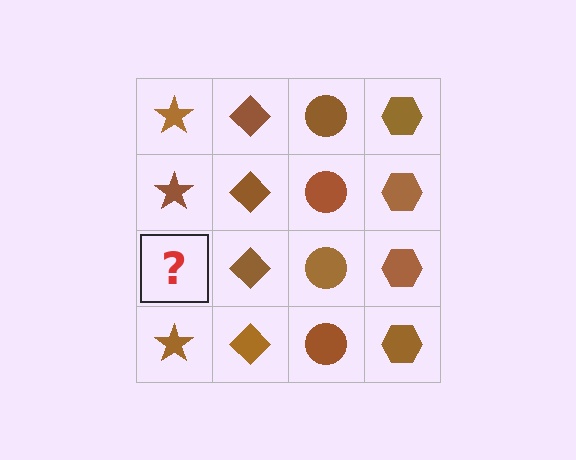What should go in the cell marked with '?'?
The missing cell should contain a brown star.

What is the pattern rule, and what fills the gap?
The rule is that each column has a consistent shape. The gap should be filled with a brown star.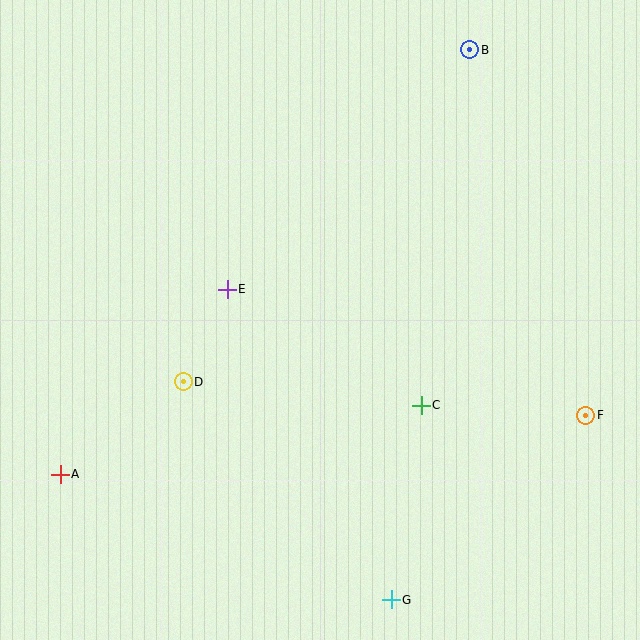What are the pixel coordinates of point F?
Point F is at (586, 415).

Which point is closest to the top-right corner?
Point B is closest to the top-right corner.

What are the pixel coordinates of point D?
Point D is at (183, 382).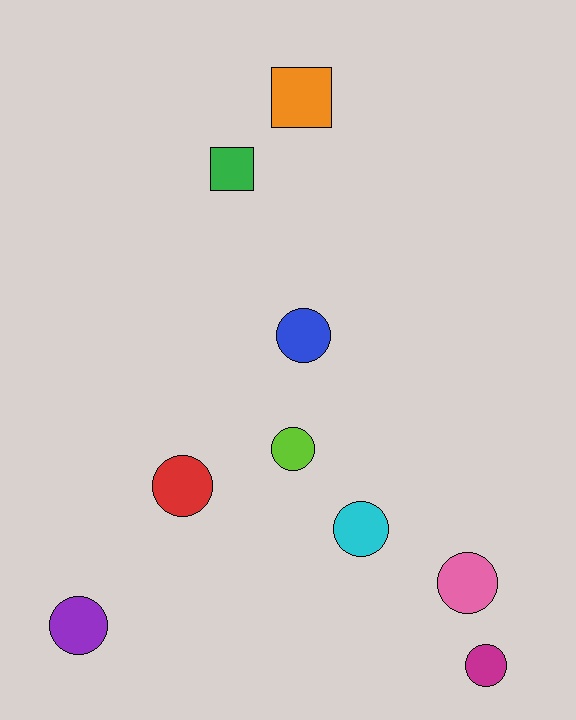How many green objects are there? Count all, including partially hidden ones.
There is 1 green object.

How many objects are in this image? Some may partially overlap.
There are 9 objects.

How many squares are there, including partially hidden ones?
There are 2 squares.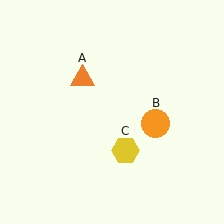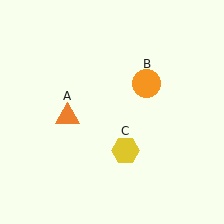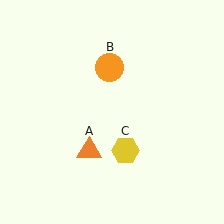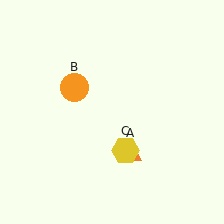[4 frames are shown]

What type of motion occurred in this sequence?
The orange triangle (object A), orange circle (object B) rotated counterclockwise around the center of the scene.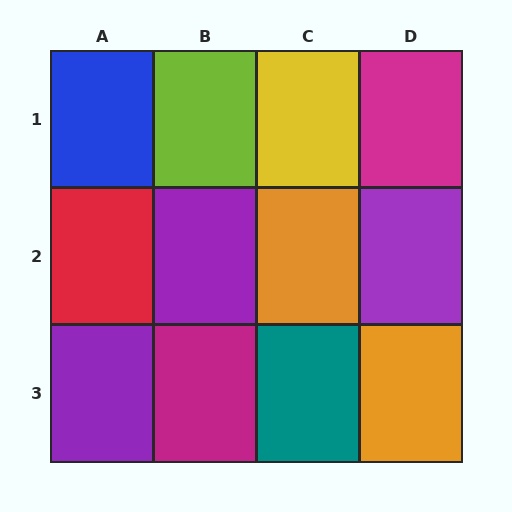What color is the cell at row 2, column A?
Red.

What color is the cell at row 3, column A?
Purple.